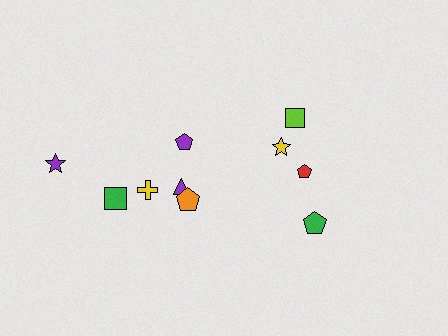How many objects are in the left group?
There are 6 objects.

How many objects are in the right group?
There are 4 objects.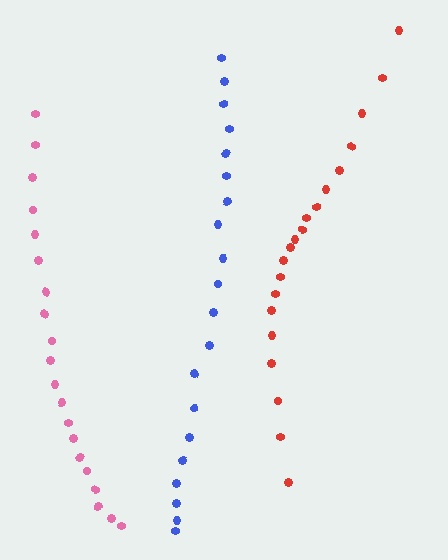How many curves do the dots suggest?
There are 3 distinct paths.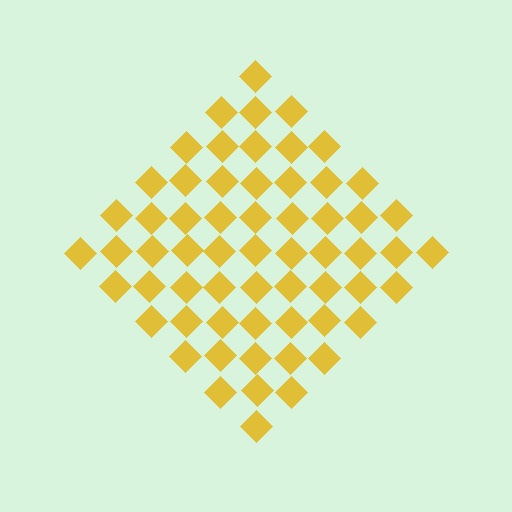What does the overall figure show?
The overall figure shows a diamond.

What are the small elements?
The small elements are diamonds.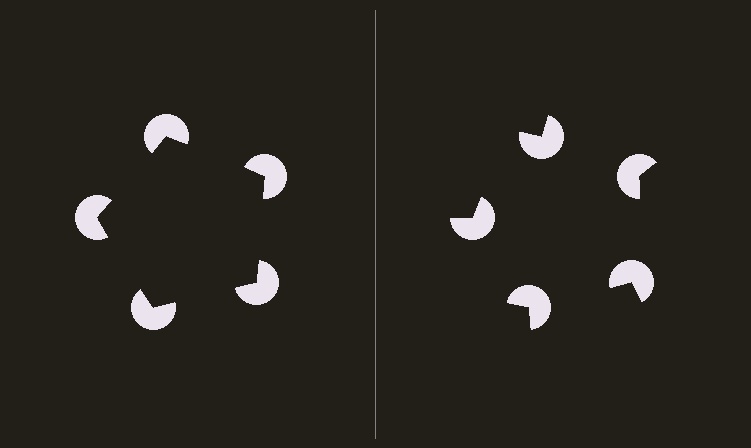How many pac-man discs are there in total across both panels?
10 — 5 on each side.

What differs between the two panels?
The pac-man discs are positioned identically on both sides; only the wedge orientations differ. On the left they align to a pentagon; on the right they are misaligned.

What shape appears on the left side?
An illusory pentagon.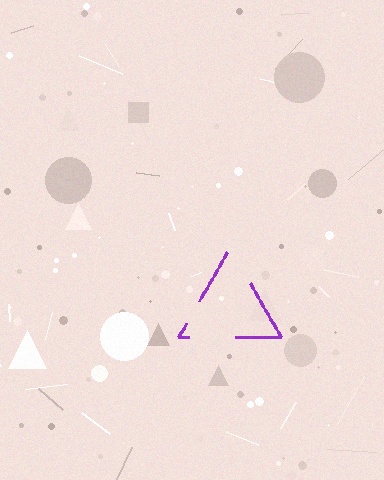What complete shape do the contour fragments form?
The contour fragments form a triangle.